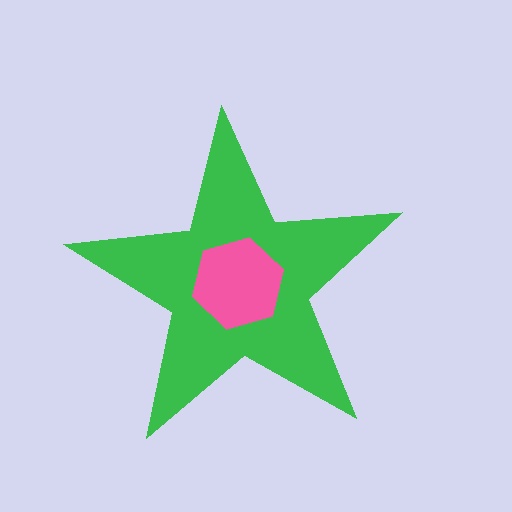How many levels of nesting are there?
2.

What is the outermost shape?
The green star.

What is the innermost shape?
The pink hexagon.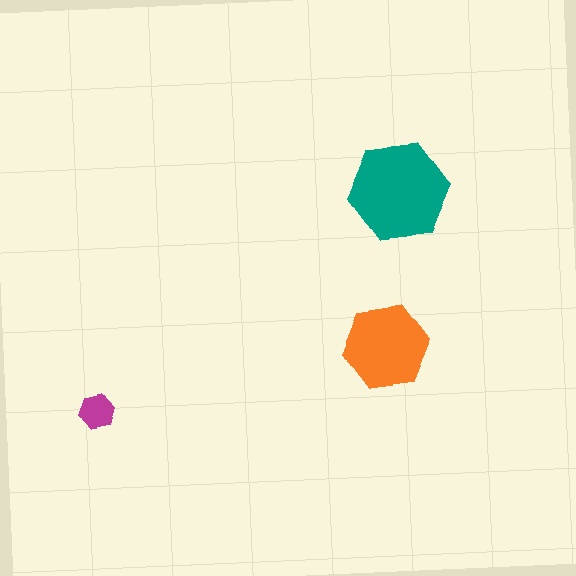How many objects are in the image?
There are 3 objects in the image.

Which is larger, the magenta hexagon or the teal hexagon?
The teal one.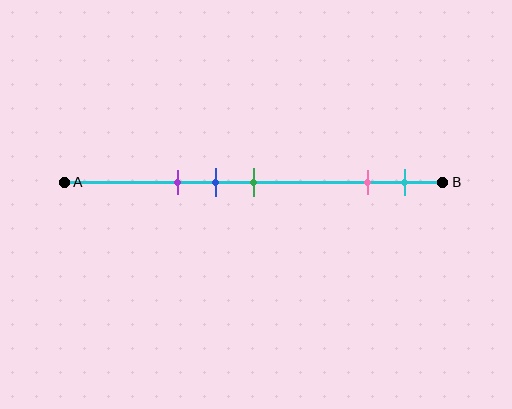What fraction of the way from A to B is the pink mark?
The pink mark is approximately 80% (0.8) of the way from A to B.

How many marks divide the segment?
There are 5 marks dividing the segment.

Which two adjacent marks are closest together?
The blue and green marks are the closest adjacent pair.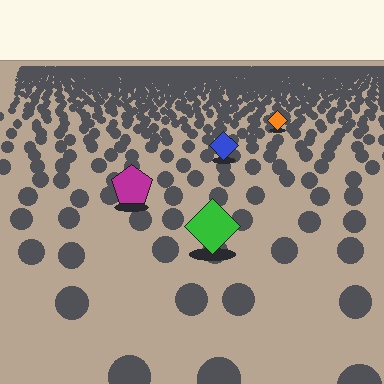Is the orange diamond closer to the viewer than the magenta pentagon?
No. The magenta pentagon is closer — you can tell from the texture gradient: the ground texture is coarser near it.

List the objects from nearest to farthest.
From nearest to farthest: the green diamond, the magenta pentagon, the blue diamond, the orange diamond.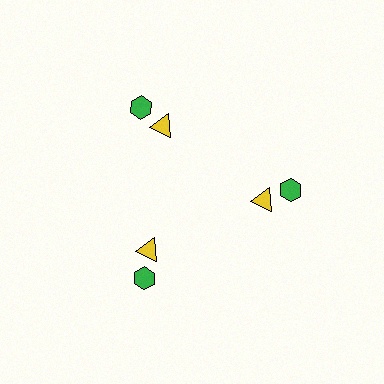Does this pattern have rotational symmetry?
Yes, this pattern has 3-fold rotational symmetry. It looks the same after rotating 120 degrees around the center.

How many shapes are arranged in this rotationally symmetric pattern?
There are 6 shapes, arranged in 3 groups of 2.